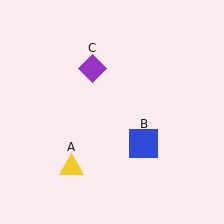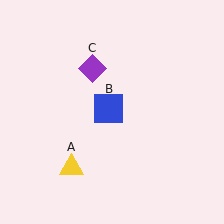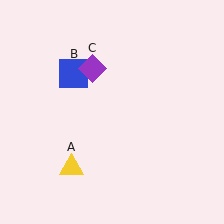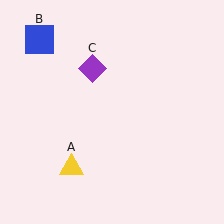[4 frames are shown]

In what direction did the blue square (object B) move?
The blue square (object B) moved up and to the left.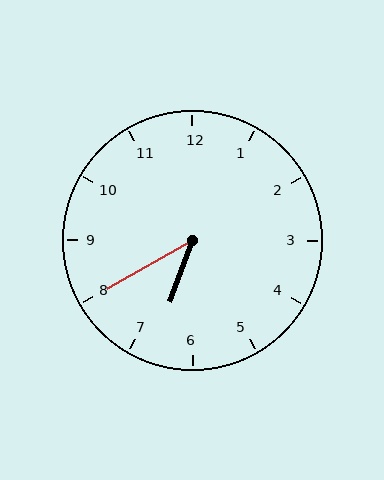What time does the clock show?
6:40.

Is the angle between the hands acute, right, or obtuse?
It is acute.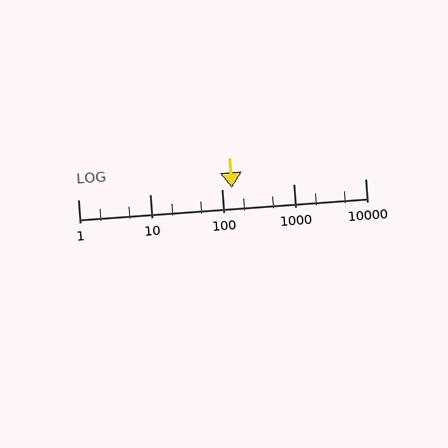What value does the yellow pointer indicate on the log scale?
The pointer indicates approximately 140.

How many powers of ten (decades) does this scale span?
The scale spans 4 decades, from 1 to 10000.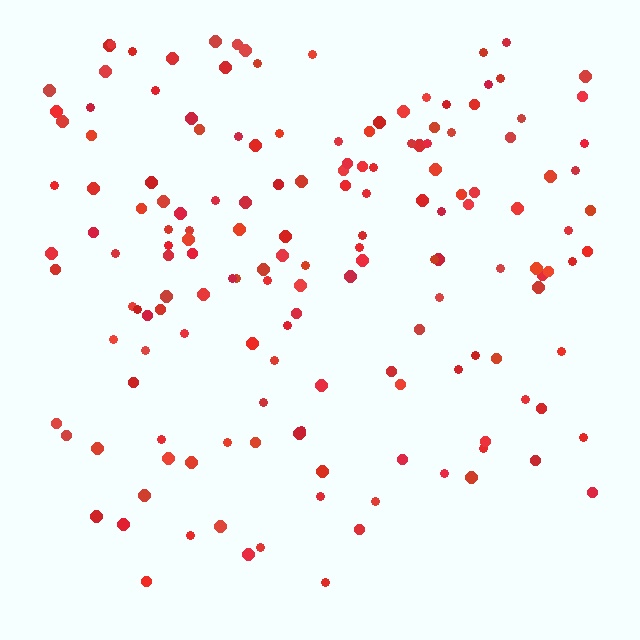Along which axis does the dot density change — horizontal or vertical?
Vertical.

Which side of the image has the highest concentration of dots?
The top.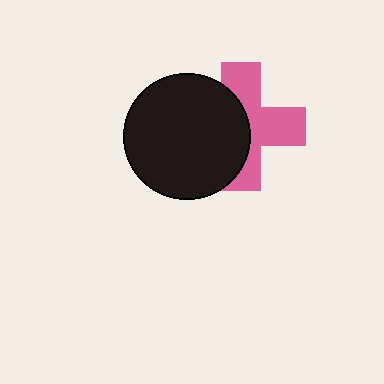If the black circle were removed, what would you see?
You would see the complete pink cross.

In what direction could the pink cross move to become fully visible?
The pink cross could move right. That would shift it out from behind the black circle entirely.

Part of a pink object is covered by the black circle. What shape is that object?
It is a cross.